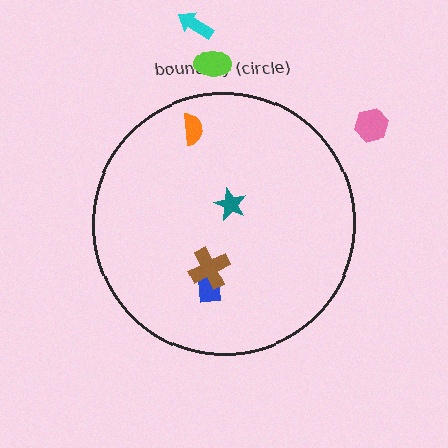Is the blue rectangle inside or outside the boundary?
Inside.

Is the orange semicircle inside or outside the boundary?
Inside.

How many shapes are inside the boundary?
4 inside, 3 outside.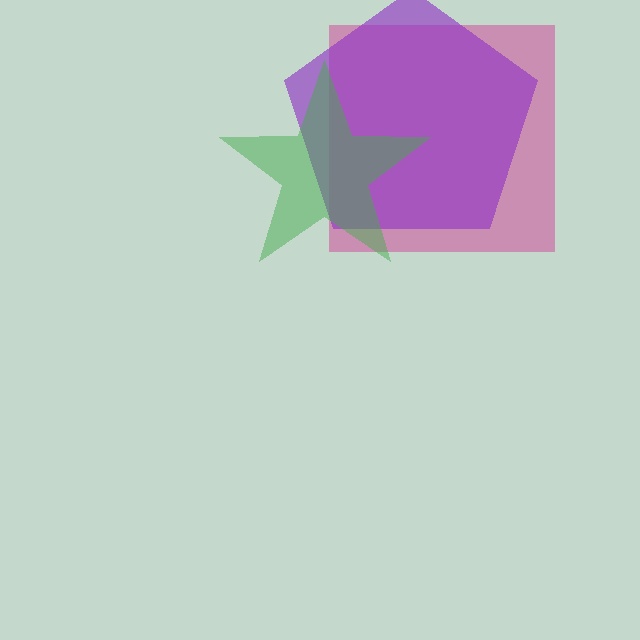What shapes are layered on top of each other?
The layered shapes are: a magenta square, a purple pentagon, a green star.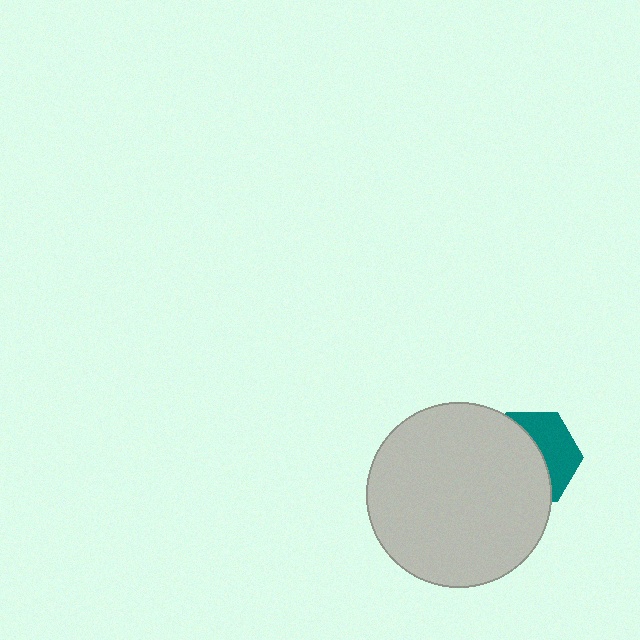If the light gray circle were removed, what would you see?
You would see the complete teal hexagon.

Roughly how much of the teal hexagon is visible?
A small part of it is visible (roughly 42%).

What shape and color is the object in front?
The object in front is a light gray circle.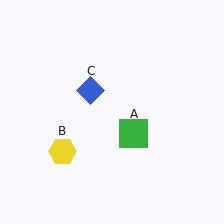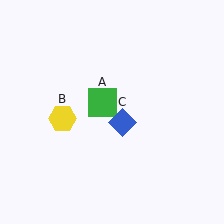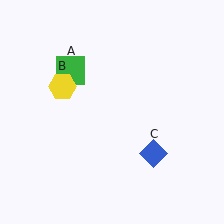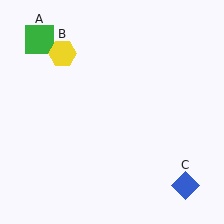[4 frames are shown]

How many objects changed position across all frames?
3 objects changed position: green square (object A), yellow hexagon (object B), blue diamond (object C).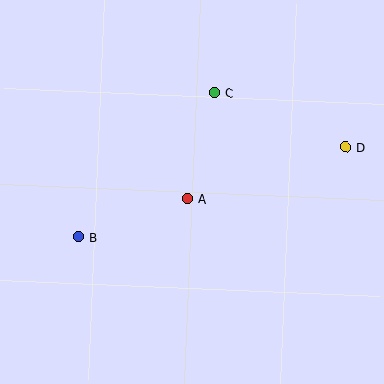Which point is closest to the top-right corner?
Point D is closest to the top-right corner.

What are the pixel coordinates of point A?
Point A is at (188, 198).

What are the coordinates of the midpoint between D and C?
The midpoint between D and C is at (281, 120).